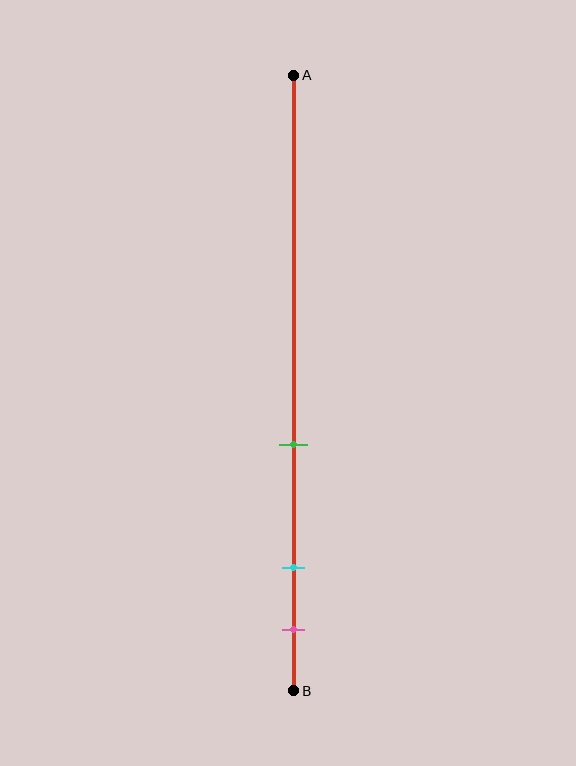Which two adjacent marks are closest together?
The cyan and pink marks are the closest adjacent pair.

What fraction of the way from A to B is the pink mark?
The pink mark is approximately 90% (0.9) of the way from A to B.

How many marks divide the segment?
There are 3 marks dividing the segment.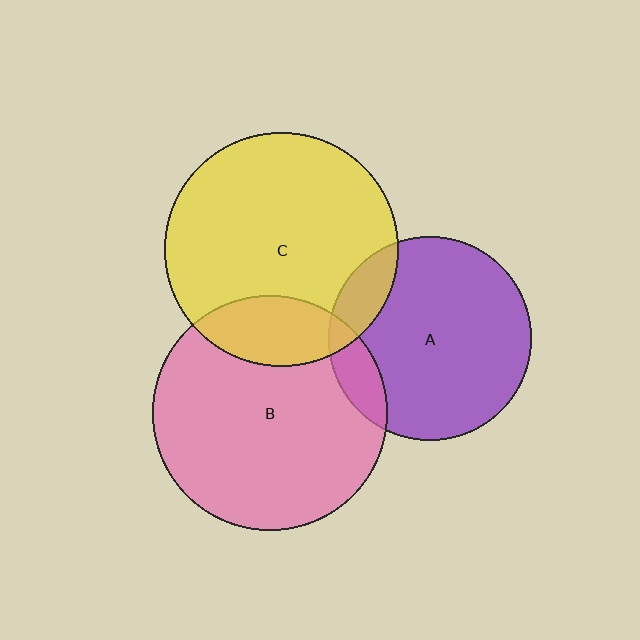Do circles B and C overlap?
Yes.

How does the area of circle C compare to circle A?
Approximately 1.3 times.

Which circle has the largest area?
Circle B (pink).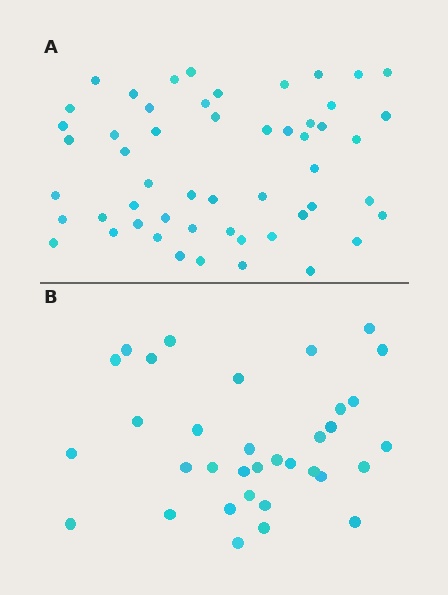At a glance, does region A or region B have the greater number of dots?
Region A (the top region) has more dots.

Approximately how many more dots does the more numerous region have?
Region A has approximately 20 more dots than region B.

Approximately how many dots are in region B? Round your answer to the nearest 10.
About 30 dots. (The exact count is 34, which rounds to 30.)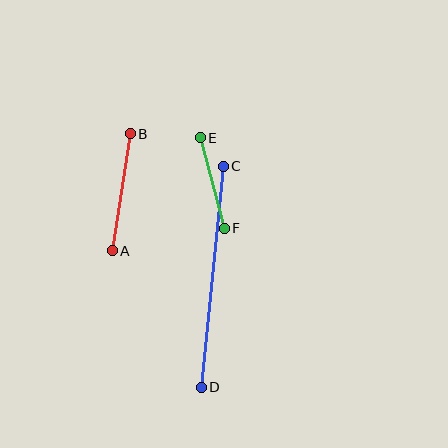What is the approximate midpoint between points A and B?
The midpoint is at approximately (121, 192) pixels.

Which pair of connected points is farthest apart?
Points C and D are farthest apart.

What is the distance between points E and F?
The distance is approximately 94 pixels.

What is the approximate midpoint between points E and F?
The midpoint is at approximately (212, 183) pixels.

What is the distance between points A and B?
The distance is approximately 118 pixels.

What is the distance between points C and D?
The distance is approximately 222 pixels.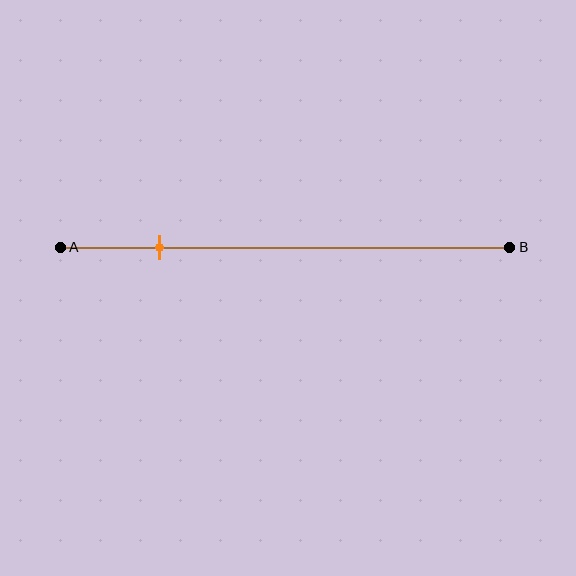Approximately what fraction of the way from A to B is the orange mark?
The orange mark is approximately 20% of the way from A to B.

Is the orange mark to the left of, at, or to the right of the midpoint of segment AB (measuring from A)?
The orange mark is to the left of the midpoint of segment AB.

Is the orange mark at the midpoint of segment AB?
No, the mark is at about 20% from A, not at the 50% midpoint.